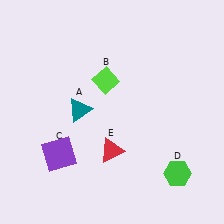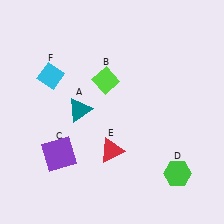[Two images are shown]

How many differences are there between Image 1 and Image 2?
There is 1 difference between the two images.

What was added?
A cyan diamond (F) was added in Image 2.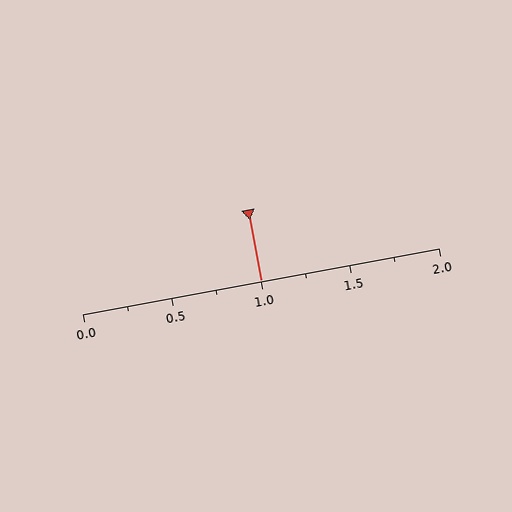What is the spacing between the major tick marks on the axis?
The major ticks are spaced 0.5 apart.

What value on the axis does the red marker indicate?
The marker indicates approximately 1.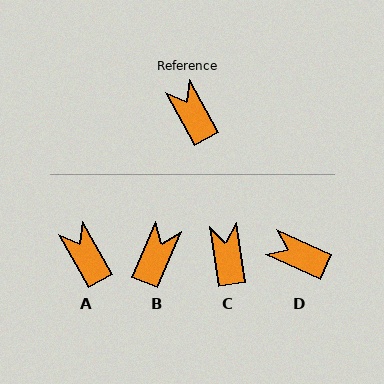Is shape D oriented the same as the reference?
No, it is off by about 38 degrees.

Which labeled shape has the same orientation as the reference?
A.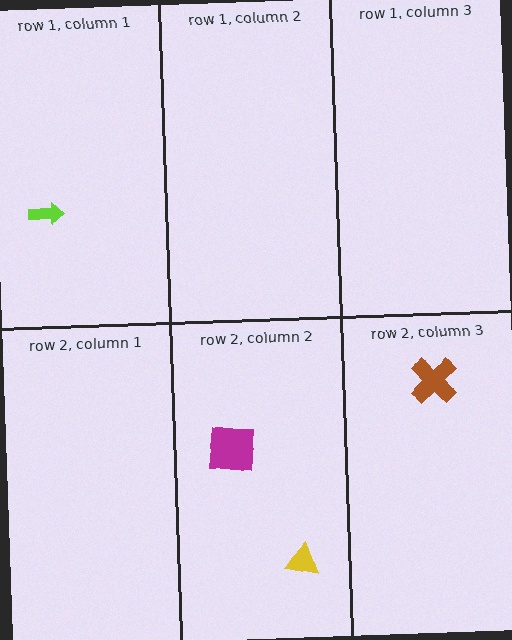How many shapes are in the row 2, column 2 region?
2.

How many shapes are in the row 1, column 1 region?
1.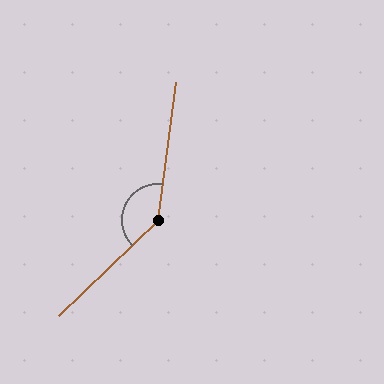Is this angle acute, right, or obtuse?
It is obtuse.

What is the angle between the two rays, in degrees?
Approximately 141 degrees.